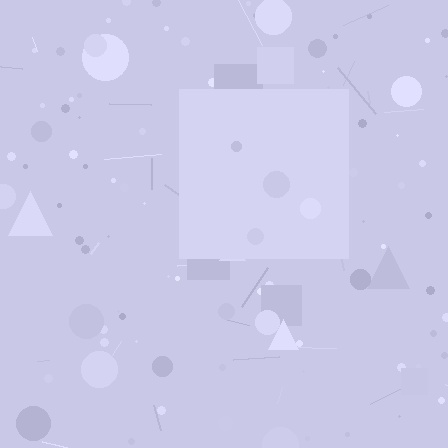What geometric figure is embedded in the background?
A square is embedded in the background.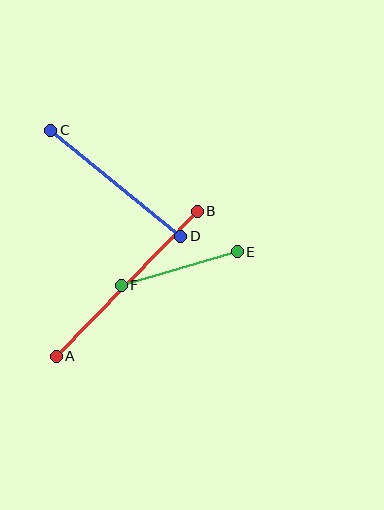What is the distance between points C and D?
The distance is approximately 168 pixels.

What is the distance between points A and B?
The distance is approximately 203 pixels.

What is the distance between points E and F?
The distance is approximately 121 pixels.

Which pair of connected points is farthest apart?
Points A and B are farthest apart.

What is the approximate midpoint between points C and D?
The midpoint is at approximately (116, 183) pixels.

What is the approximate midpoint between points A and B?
The midpoint is at approximately (127, 284) pixels.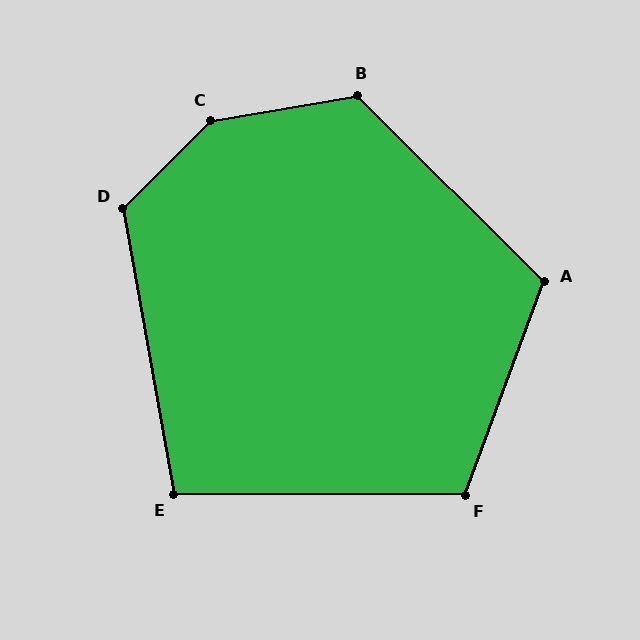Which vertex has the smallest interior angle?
E, at approximately 100 degrees.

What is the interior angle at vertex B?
Approximately 126 degrees (obtuse).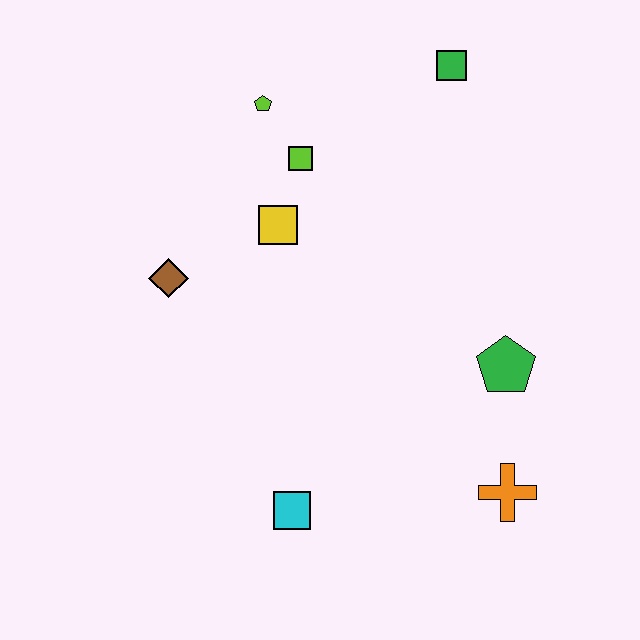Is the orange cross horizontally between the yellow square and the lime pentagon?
No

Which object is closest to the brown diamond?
The yellow square is closest to the brown diamond.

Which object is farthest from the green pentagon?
The lime pentagon is farthest from the green pentagon.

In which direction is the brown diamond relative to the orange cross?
The brown diamond is to the left of the orange cross.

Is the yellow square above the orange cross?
Yes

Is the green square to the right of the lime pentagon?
Yes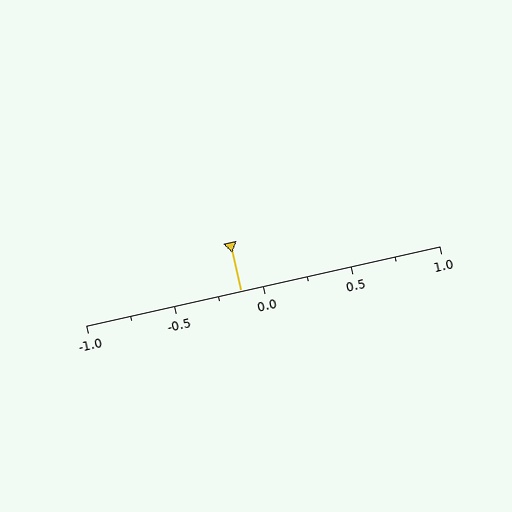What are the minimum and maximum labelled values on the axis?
The axis runs from -1.0 to 1.0.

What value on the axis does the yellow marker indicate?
The marker indicates approximately -0.12.